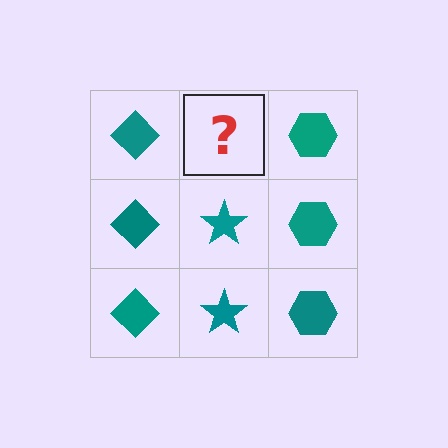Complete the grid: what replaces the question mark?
The question mark should be replaced with a teal star.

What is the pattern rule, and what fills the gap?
The rule is that each column has a consistent shape. The gap should be filled with a teal star.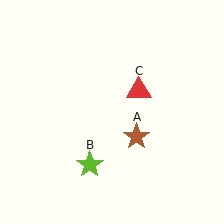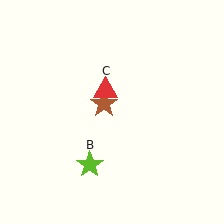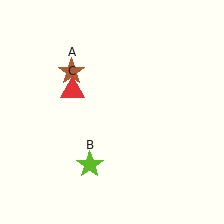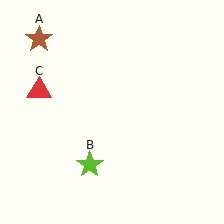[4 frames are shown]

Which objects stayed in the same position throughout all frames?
Lime star (object B) remained stationary.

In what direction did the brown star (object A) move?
The brown star (object A) moved up and to the left.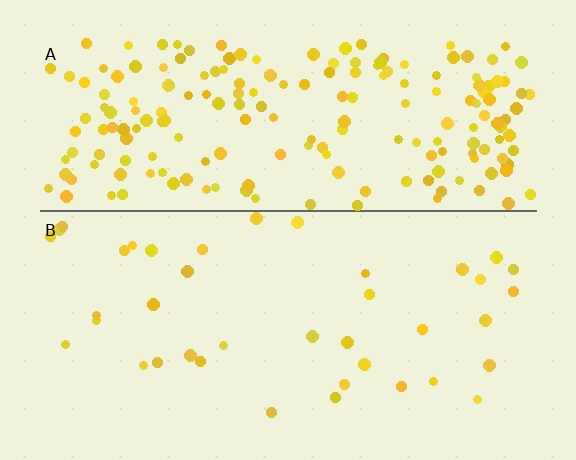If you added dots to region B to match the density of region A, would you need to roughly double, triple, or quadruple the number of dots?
Approximately quadruple.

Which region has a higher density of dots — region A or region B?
A (the top).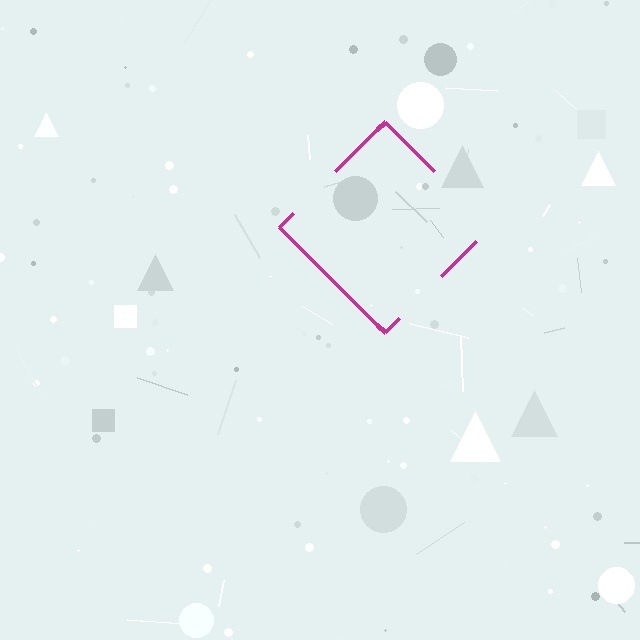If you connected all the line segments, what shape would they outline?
They would outline a diamond.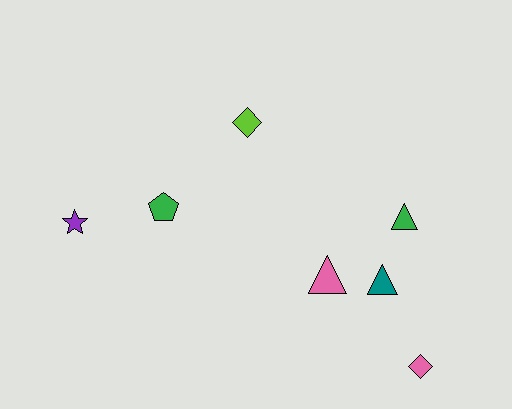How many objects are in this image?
There are 7 objects.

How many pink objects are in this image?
There are 2 pink objects.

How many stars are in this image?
There is 1 star.